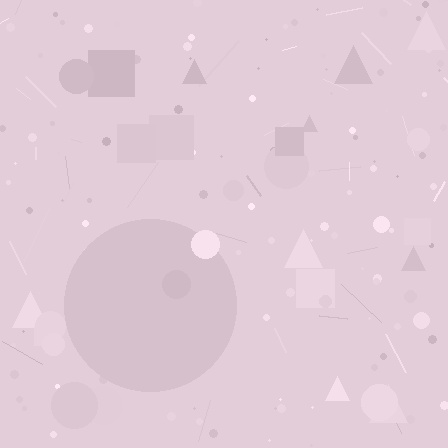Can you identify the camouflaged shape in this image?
The camouflaged shape is a circle.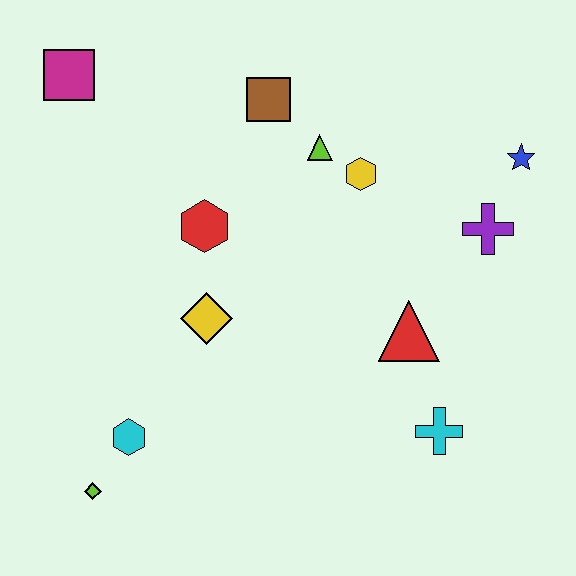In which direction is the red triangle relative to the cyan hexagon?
The red triangle is to the right of the cyan hexagon.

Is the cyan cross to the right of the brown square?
Yes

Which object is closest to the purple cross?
The blue star is closest to the purple cross.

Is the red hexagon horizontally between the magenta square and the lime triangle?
Yes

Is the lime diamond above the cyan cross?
No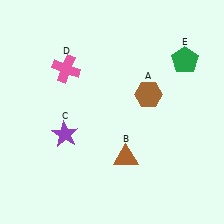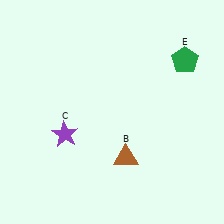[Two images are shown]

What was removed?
The pink cross (D), the brown hexagon (A) were removed in Image 2.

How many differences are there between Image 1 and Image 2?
There are 2 differences between the two images.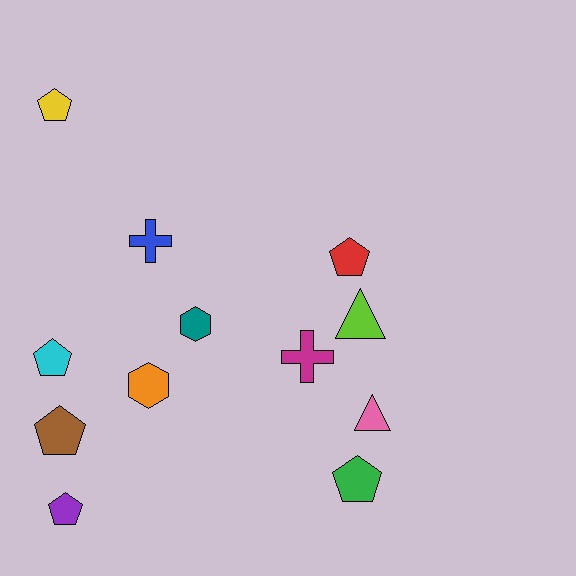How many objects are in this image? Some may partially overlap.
There are 12 objects.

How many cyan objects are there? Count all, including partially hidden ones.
There is 1 cyan object.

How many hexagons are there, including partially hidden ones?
There are 2 hexagons.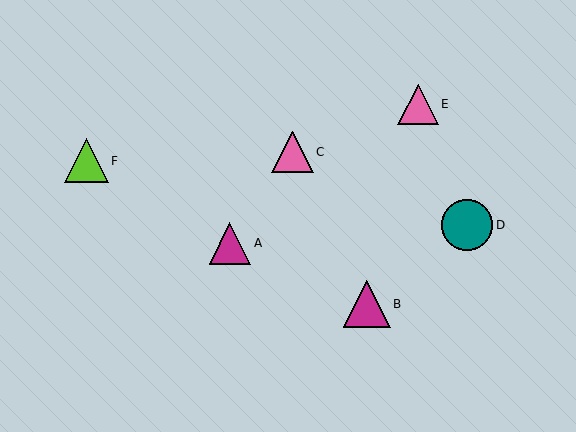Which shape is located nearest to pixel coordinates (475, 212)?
The teal circle (labeled D) at (467, 225) is nearest to that location.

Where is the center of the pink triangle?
The center of the pink triangle is at (418, 104).